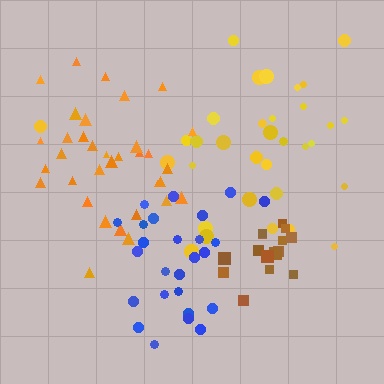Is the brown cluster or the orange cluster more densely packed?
Brown.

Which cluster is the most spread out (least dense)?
Yellow.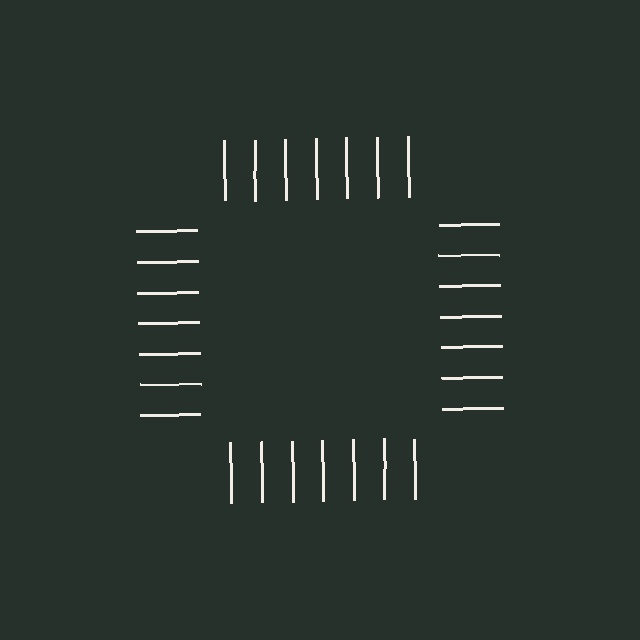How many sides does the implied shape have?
4 sides — the line-ends trace a square.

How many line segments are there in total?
28 — 7 along each of the 4 edges.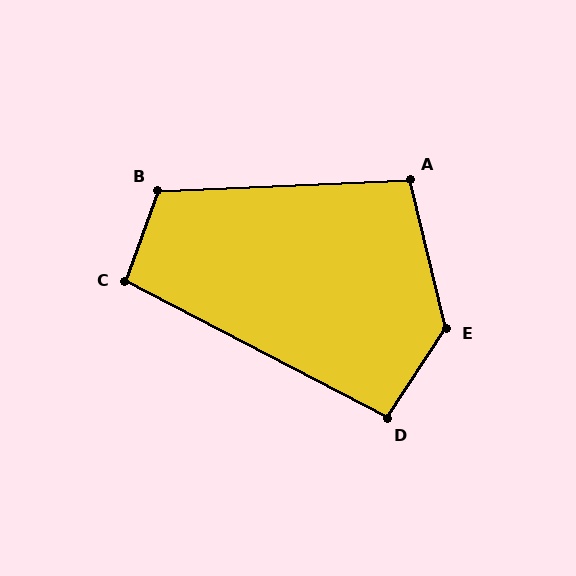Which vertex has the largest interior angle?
E, at approximately 133 degrees.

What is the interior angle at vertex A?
Approximately 101 degrees (obtuse).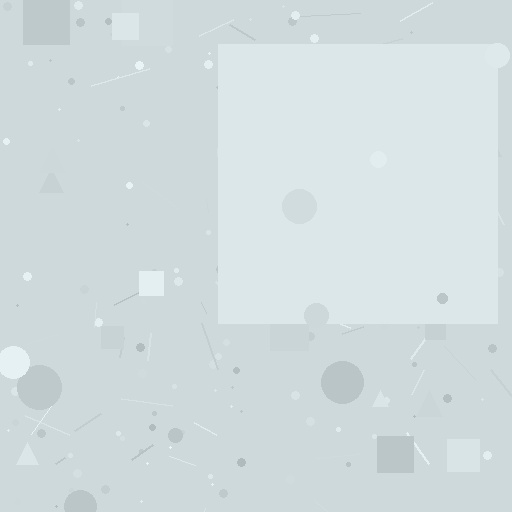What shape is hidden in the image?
A square is hidden in the image.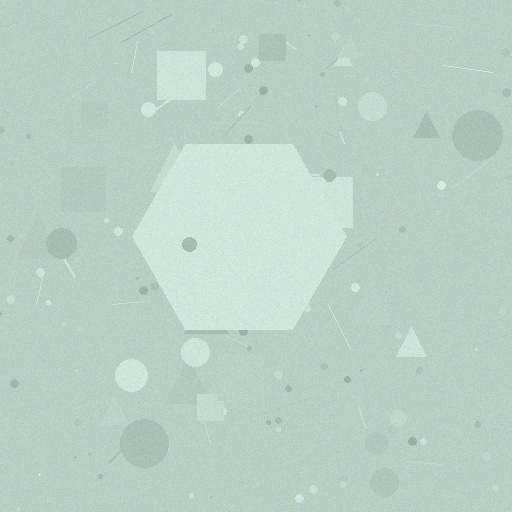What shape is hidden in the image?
A hexagon is hidden in the image.